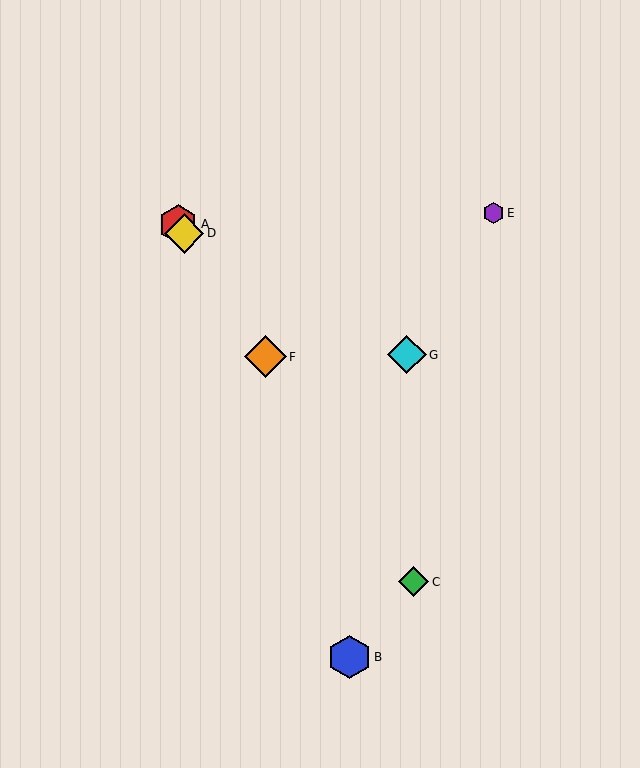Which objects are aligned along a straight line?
Objects A, C, D, F are aligned along a straight line.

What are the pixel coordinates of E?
Object E is at (494, 213).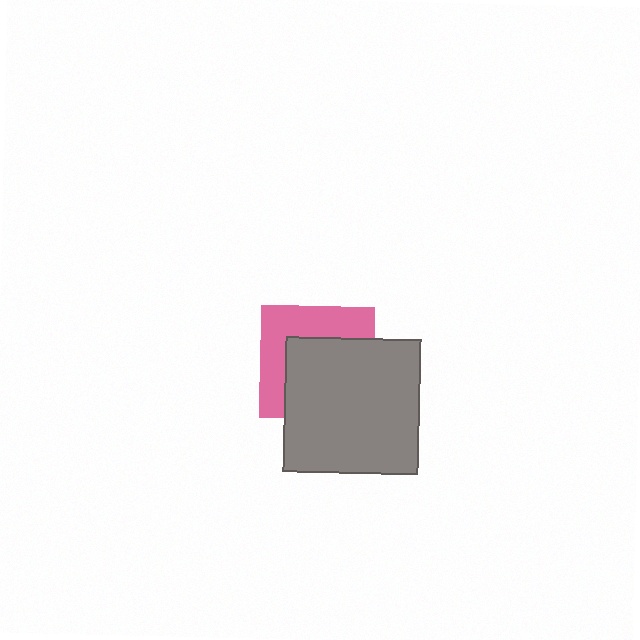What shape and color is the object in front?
The object in front is a gray square.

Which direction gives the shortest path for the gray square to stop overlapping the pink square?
Moving toward the lower-right gives the shortest separation.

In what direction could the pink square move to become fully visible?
The pink square could move toward the upper-left. That would shift it out from behind the gray square entirely.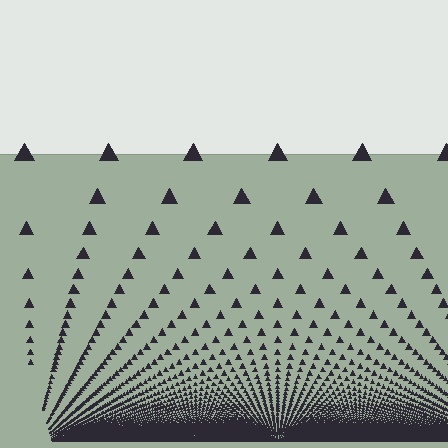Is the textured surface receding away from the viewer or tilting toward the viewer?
The surface appears to tilt toward the viewer. Texture elements get larger and sparser toward the top.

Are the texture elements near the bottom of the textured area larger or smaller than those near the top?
Smaller. The gradient is inverted — elements near the bottom are smaller and denser.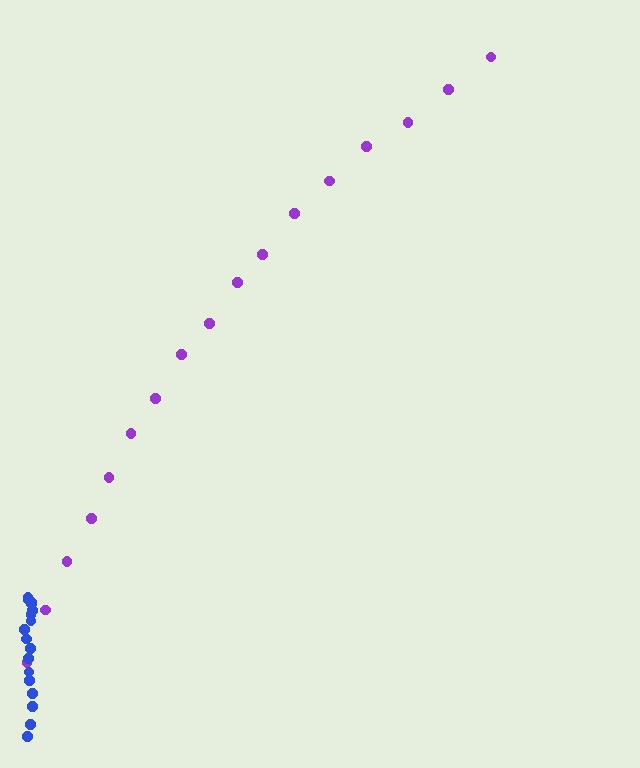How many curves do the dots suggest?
There are 2 distinct paths.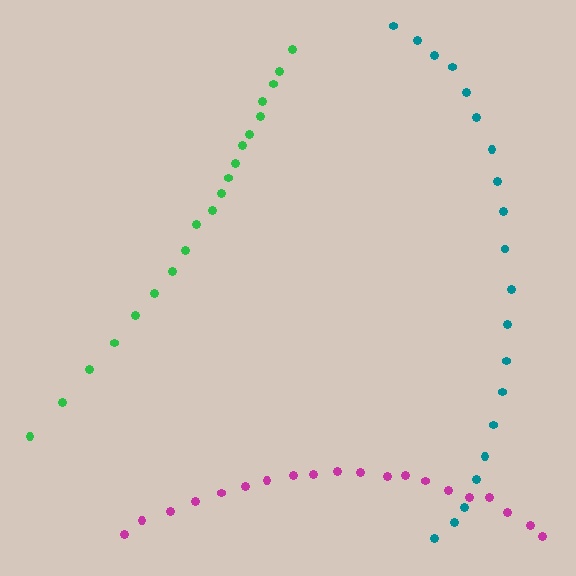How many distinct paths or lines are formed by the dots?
There are 3 distinct paths.